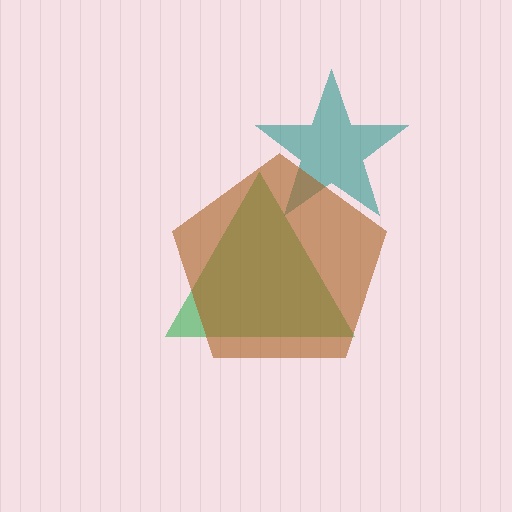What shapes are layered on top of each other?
The layered shapes are: a green triangle, a teal star, a brown pentagon.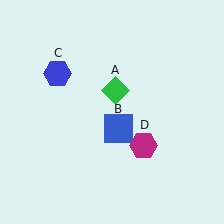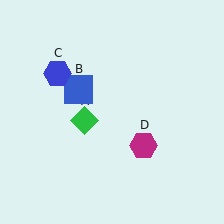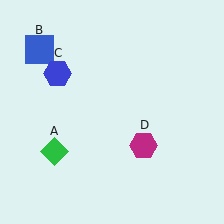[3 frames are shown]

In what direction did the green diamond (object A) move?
The green diamond (object A) moved down and to the left.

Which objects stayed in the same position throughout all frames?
Blue hexagon (object C) and magenta hexagon (object D) remained stationary.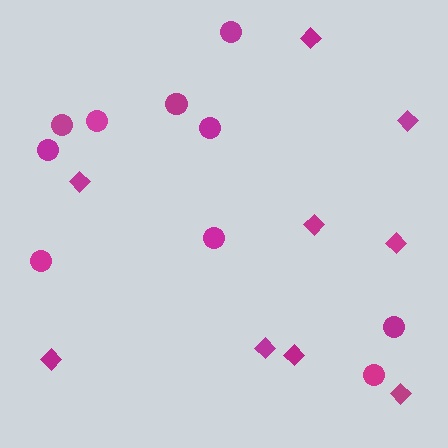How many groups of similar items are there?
There are 2 groups: one group of circles (10) and one group of diamonds (9).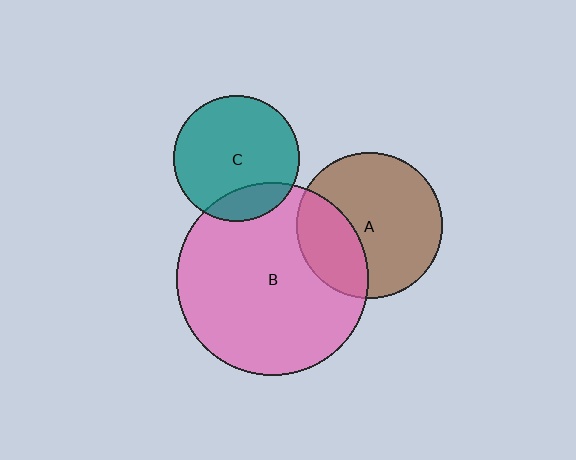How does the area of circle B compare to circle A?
Approximately 1.7 times.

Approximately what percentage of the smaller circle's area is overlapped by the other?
Approximately 20%.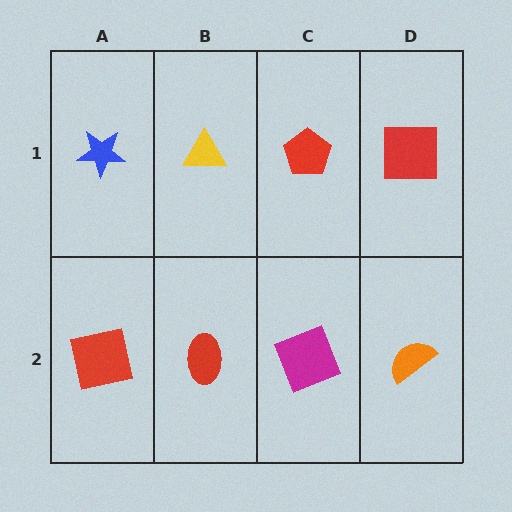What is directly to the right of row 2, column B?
A magenta square.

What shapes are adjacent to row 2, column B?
A yellow triangle (row 1, column B), a red square (row 2, column A), a magenta square (row 2, column C).